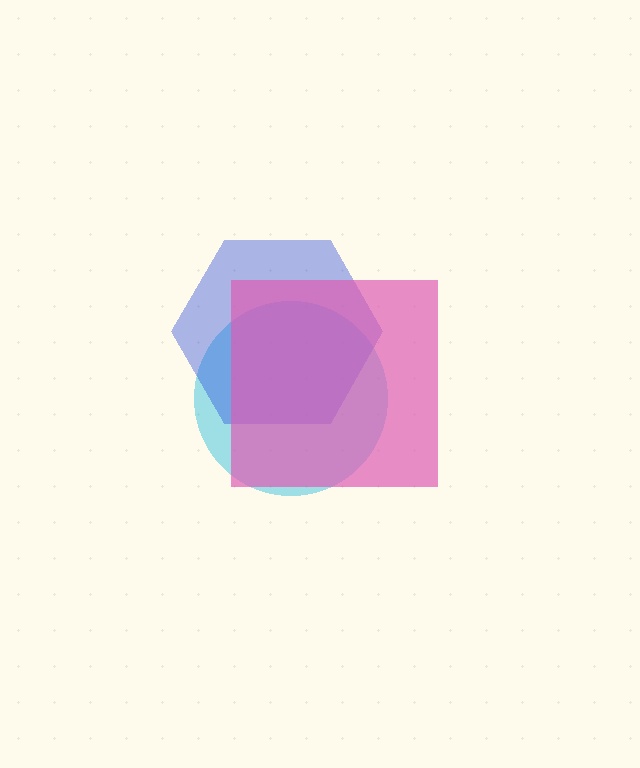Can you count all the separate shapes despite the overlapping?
Yes, there are 3 separate shapes.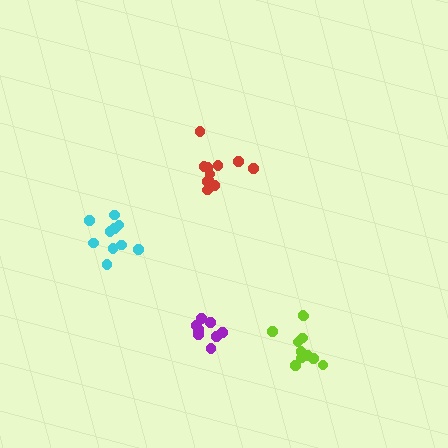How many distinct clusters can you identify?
There are 4 distinct clusters.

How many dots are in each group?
Group 1: 9 dots, Group 2: 12 dots, Group 3: 10 dots, Group 4: 11 dots (42 total).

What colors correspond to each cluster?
The clusters are colored: purple, red, cyan, lime.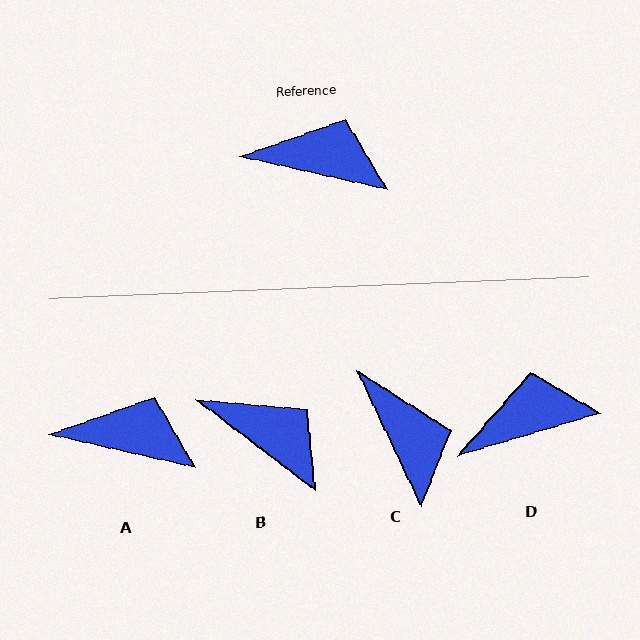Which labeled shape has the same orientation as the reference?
A.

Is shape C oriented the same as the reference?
No, it is off by about 52 degrees.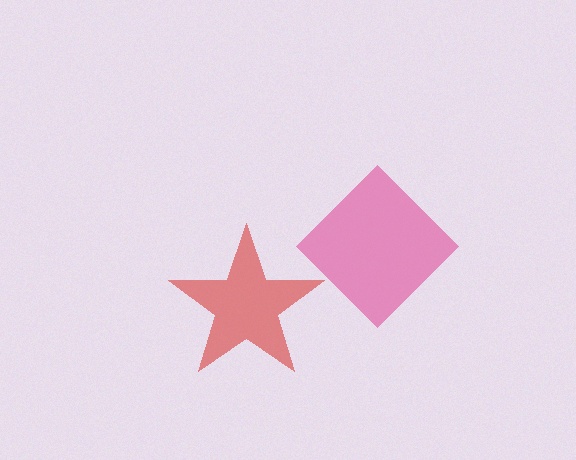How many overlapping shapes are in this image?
There are 2 overlapping shapes in the image.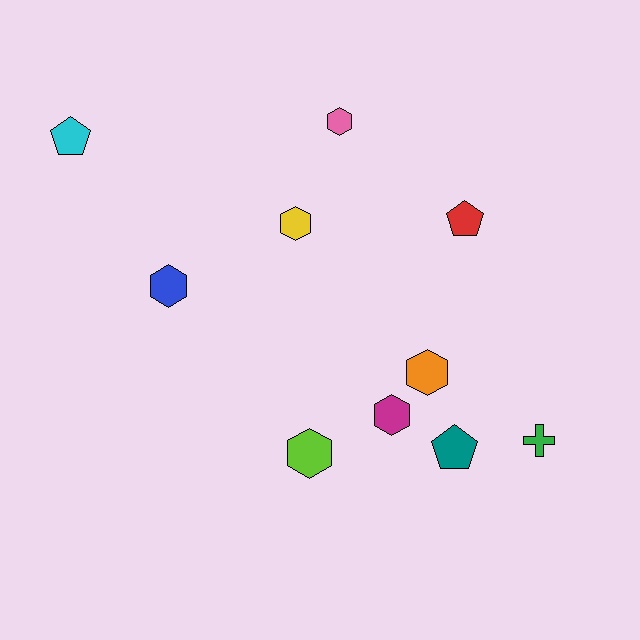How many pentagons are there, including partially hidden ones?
There are 3 pentagons.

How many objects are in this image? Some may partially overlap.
There are 10 objects.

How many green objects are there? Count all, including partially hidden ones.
There is 1 green object.